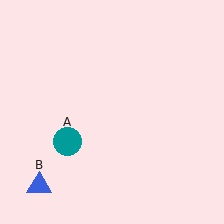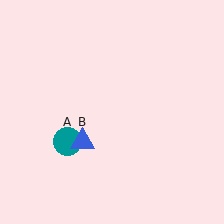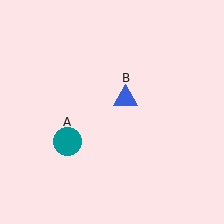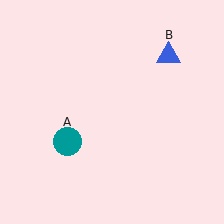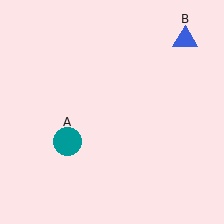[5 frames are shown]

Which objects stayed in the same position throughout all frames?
Teal circle (object A) remained stationary.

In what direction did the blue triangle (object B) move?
The blue triangle (object B) moved up and to the right.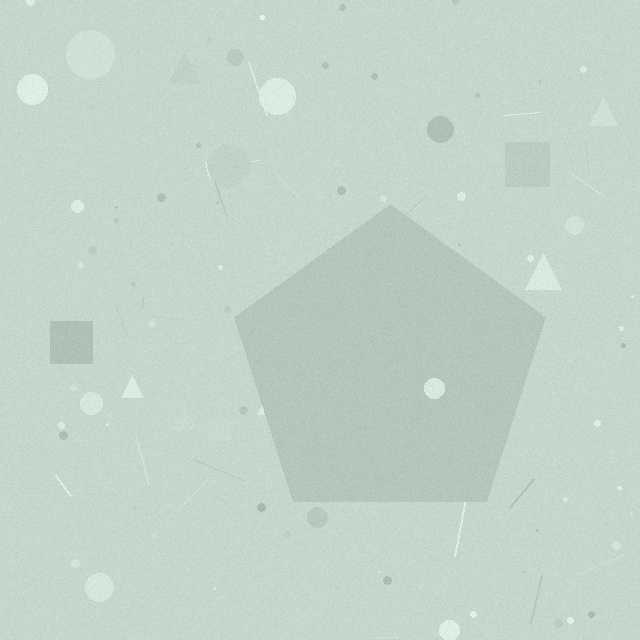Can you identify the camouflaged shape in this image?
The camouflaged shape is a pentagon.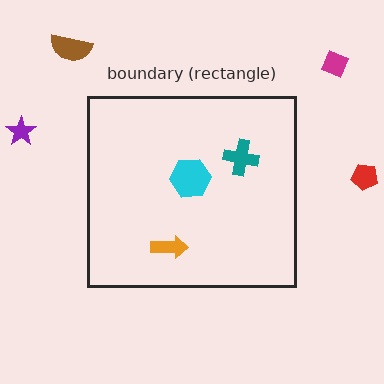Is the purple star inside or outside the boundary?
Outside.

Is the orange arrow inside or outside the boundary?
Inside.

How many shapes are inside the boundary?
3 inside, 4 outside.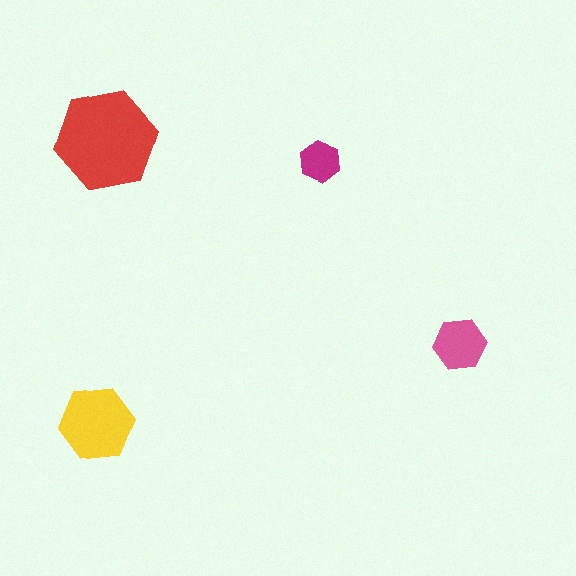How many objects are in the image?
There are 4 objects in the image.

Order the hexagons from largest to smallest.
the red one, the yellow one, the pink one, the magenta one.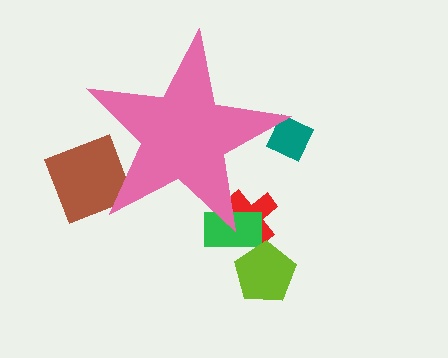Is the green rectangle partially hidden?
Yes, the green rectangle is partially hidden behind the pink star.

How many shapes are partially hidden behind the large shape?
4 shapes are partially hidden.